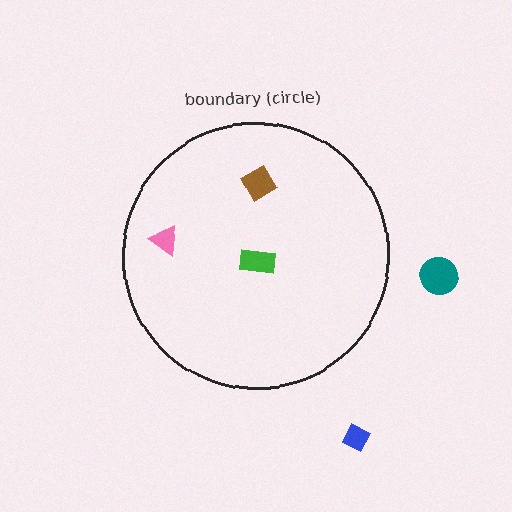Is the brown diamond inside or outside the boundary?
Inside.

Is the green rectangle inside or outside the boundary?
Inside.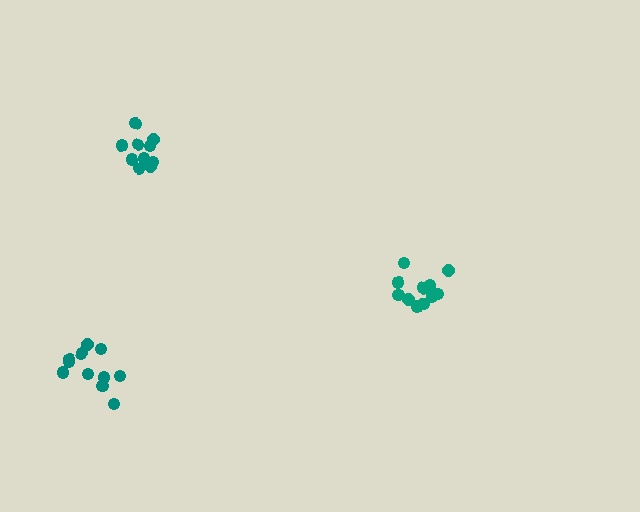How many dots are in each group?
Group 1: 11 dots, Group 2: 11 dots, Group 3: 12 dots (34 total).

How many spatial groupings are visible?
There are 3 spatial groupings.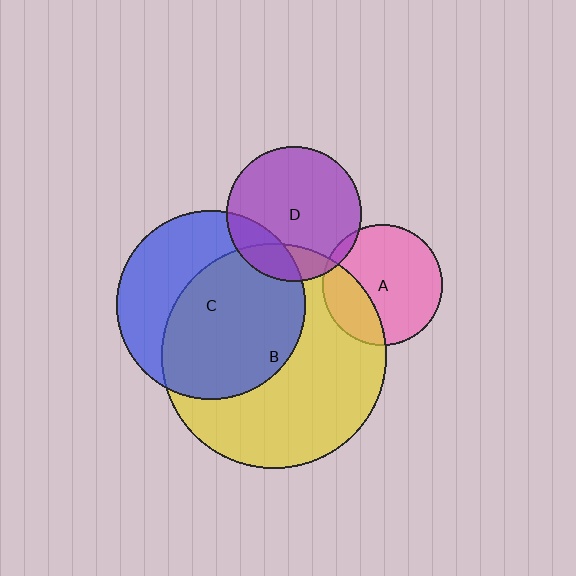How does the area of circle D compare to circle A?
Approximately 1.3 times.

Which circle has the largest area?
Circle B (yellow).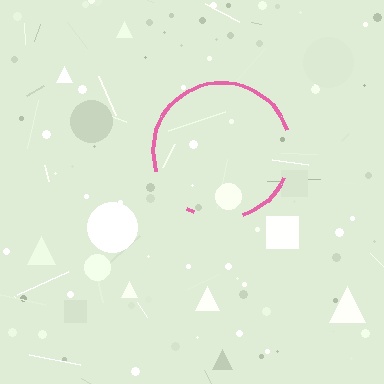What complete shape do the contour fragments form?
The contour fragments form a circle.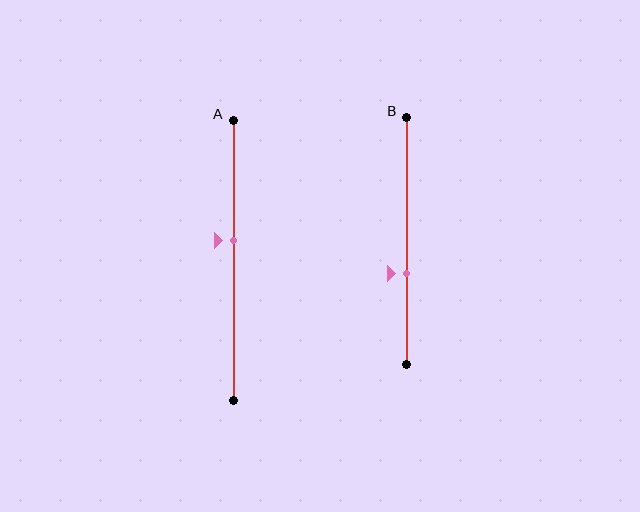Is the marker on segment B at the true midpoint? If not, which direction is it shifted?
No, the marker on segment B is shifted downward by about 13% of the segment length.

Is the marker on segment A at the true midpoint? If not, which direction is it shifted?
No, the marker on segment A is shifted upward by about 7% of the segment length.